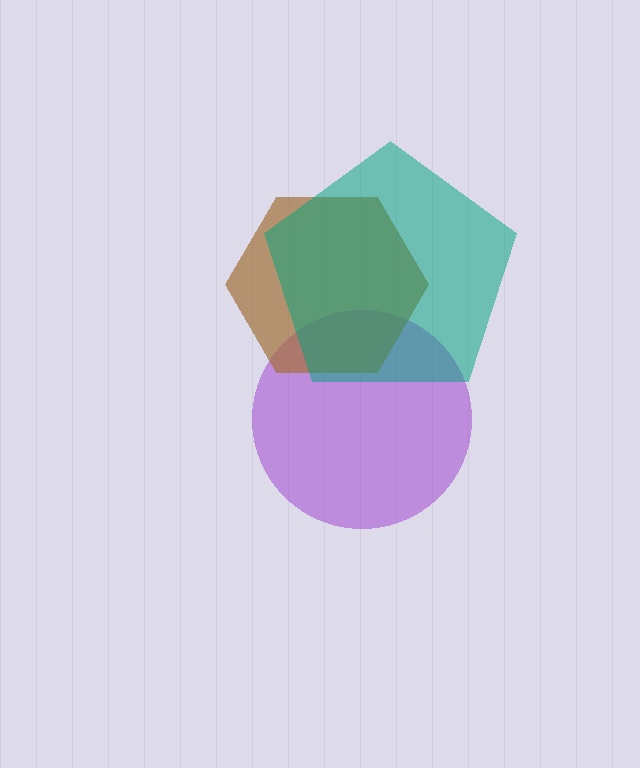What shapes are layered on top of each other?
The layered shapes are: a purple circle, a brown hexagon, a teal pentagon.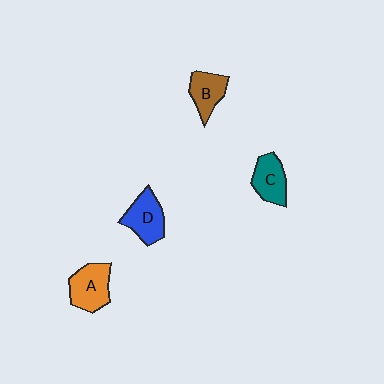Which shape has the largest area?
Shape A (orange).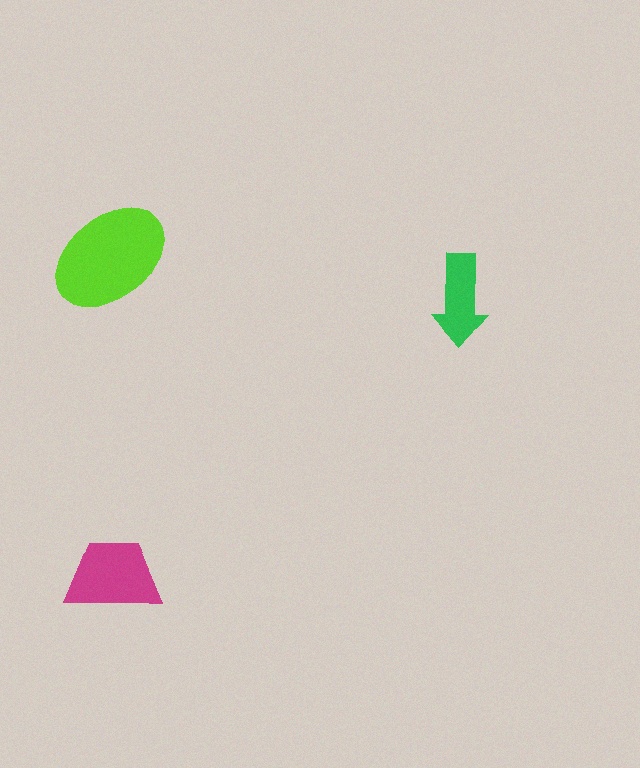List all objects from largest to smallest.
The lime ellipse, the magenta trapezoid, the green arrow.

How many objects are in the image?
There are 3 objects in the image.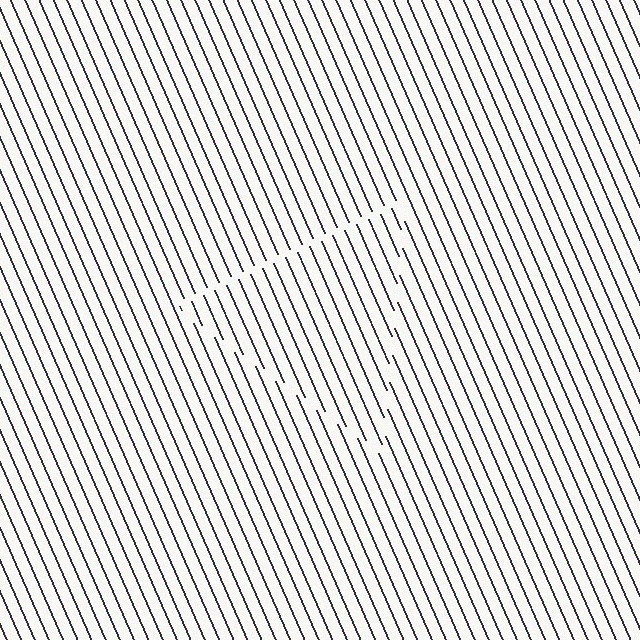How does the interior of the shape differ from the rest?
The interior of the shape contains the same grating, shifted by half a period — the contour is defined by the phase discontinuity where line-ends from the inner and outer gratings abut.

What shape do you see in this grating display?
An illusory triangle. The interior of the shape contains the same grating, shifted by half a period — the contour is defined by the phase discontinuity where line-ends from the inner and outer gratings abut.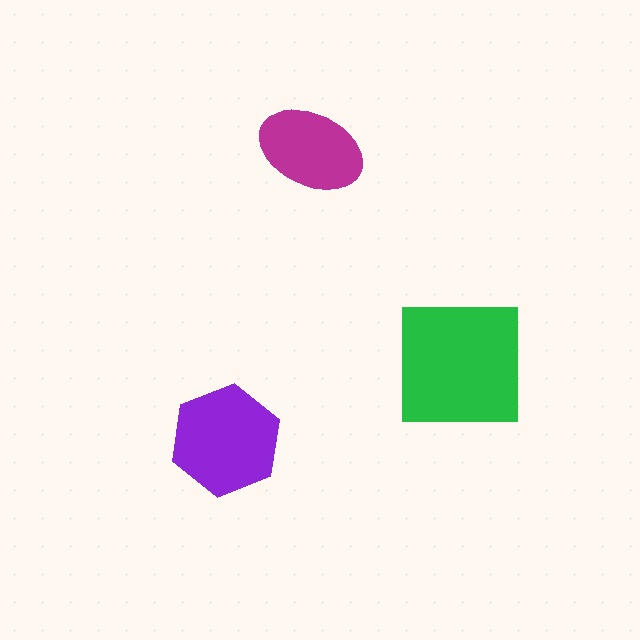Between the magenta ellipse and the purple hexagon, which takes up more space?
The purple hexagon.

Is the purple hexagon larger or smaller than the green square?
Smaller.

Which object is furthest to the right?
The green square is rightmost.